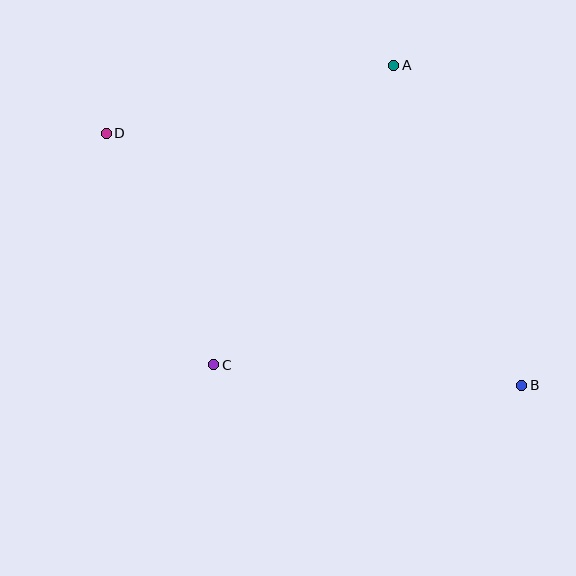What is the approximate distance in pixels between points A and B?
The distance between A and B is approximately 345 pixels.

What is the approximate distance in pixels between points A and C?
The distance between A and C is approximately 349 pixels.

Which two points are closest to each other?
Points C and D are closest to each other.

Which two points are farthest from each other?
Points B and D are farthest from each other.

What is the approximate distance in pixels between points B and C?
The distance between B and C is approximately 309 pixels.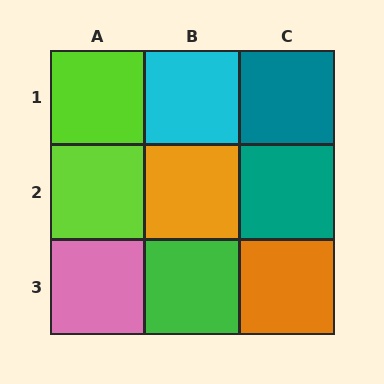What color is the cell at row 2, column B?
Orange.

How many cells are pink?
1 cell is pink.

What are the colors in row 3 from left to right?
Pink, green, orange.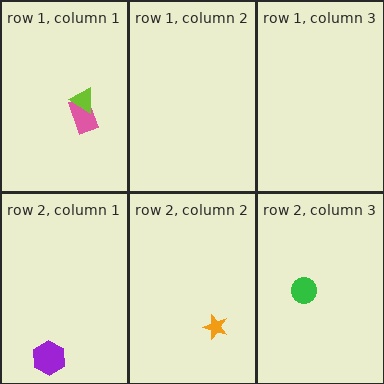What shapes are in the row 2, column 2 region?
The orange star.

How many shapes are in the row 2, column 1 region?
1.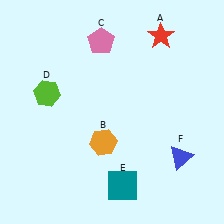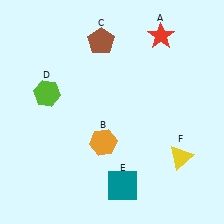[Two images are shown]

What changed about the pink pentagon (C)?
In Image 1, C is pink. In Image 2, it changed to brown.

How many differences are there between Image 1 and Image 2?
There are 2 differences between the two images.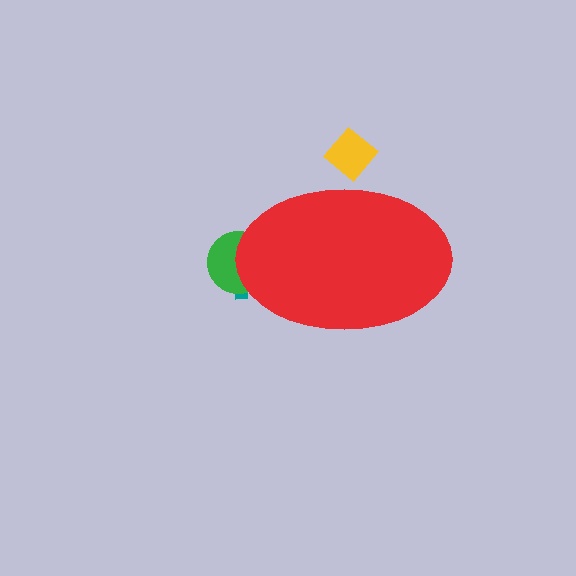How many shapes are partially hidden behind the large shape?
3 shapes are partially hidden.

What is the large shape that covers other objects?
A red ellipse.